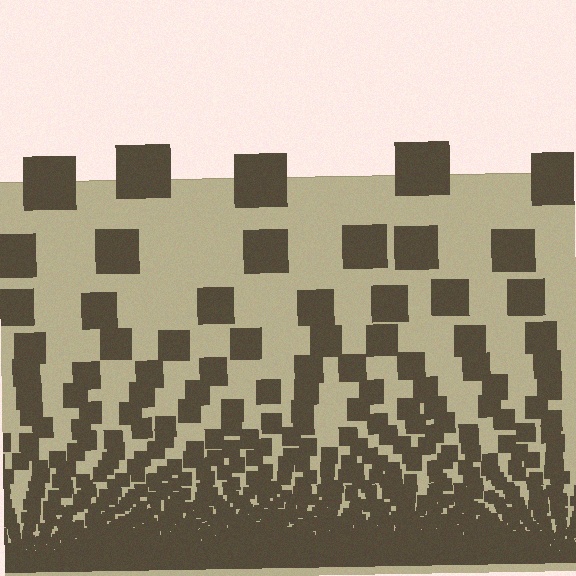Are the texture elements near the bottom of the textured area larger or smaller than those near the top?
Smaller. The gradient is inverted — elements near the bottom are smaller and denser.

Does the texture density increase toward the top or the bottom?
Density increases toward the bottom.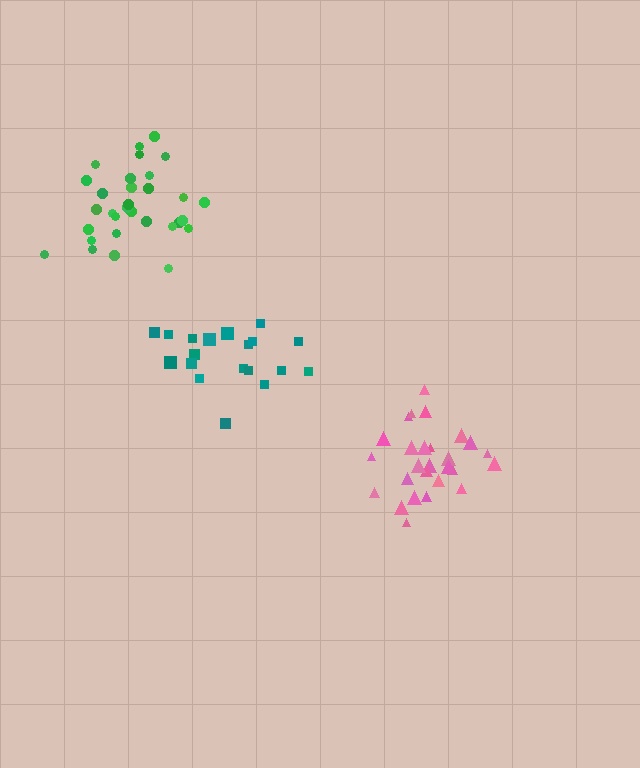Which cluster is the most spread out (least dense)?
Teal.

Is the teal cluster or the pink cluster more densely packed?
Pink.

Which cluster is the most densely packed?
Pink.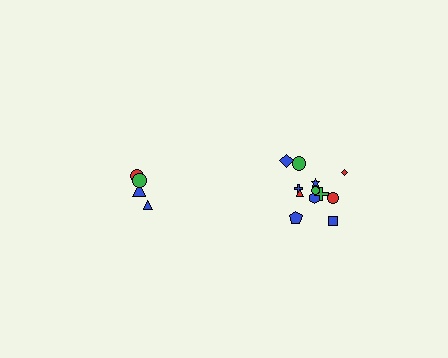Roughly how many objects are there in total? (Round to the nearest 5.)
Roughly 15 objects in total.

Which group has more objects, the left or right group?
The right group.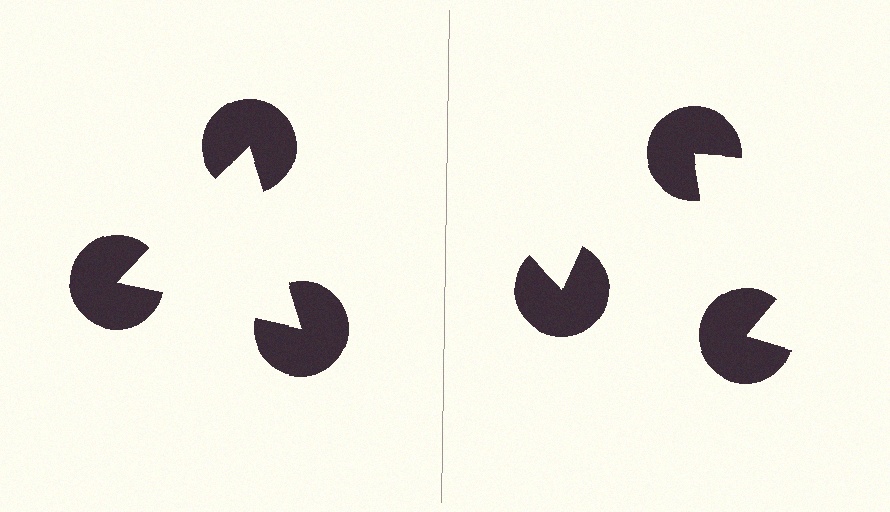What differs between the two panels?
The pac-man discs are positioned identically on both sides; only the wedge orientations differ. On the left they align to a triangle; on the right they are misaligned.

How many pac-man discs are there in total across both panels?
6 — 3 on each side.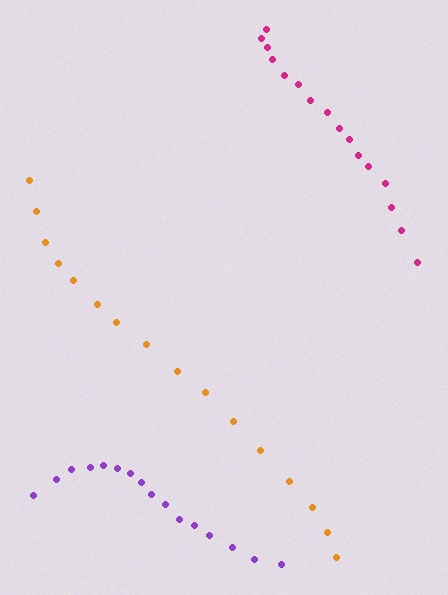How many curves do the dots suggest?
There are 3 distinct paths.